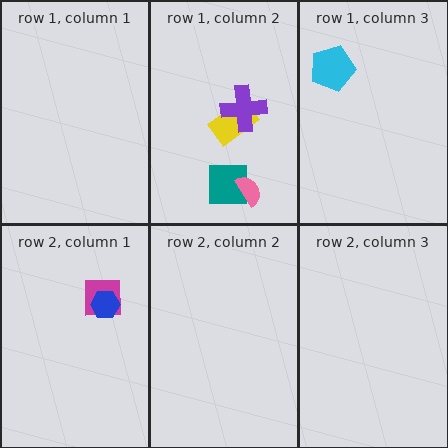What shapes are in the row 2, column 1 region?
The magenta square, the blue hexagon.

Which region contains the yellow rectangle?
The row 1, column 2 region.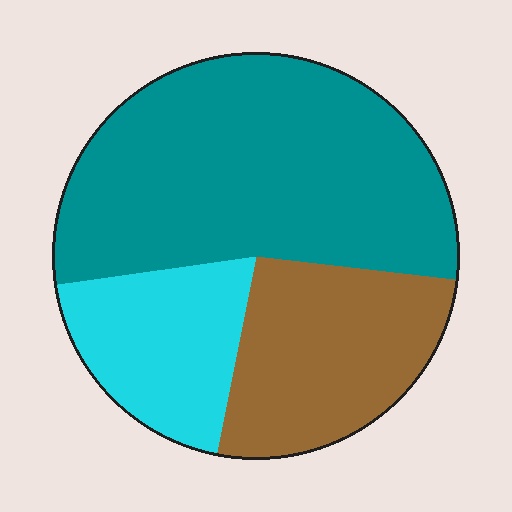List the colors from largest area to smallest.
From largest to smallest: teal, brown, cyan.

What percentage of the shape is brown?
Brown takes up about one quarter (1/4) of the shape.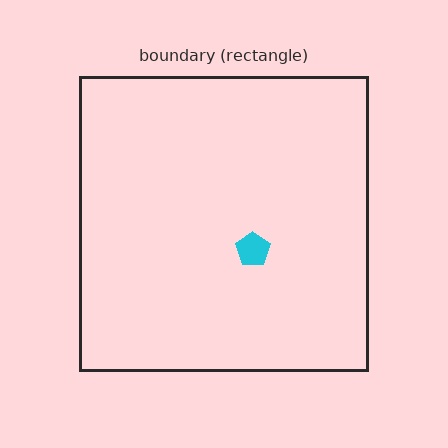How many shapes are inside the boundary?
1 inside, 0 outside.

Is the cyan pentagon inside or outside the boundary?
Inside.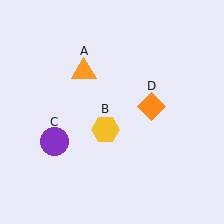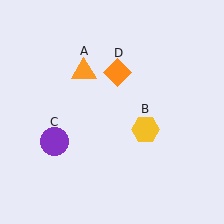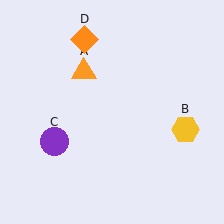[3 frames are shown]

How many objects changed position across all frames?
2 objects changed position: yellow hexagon (object B), orange diamond (object D).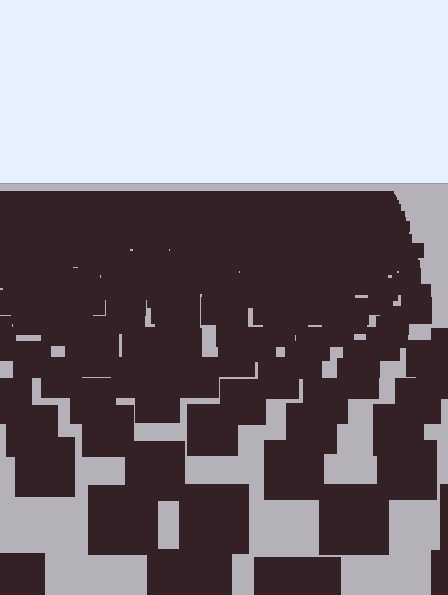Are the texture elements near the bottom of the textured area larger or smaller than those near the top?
Larger. Near the bottom, elements are closer to the viewer and appear at a bigger on-screen size.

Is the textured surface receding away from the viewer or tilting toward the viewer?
The surface is receding away from the viewer. Texture elements get smaller and denser toward the top.